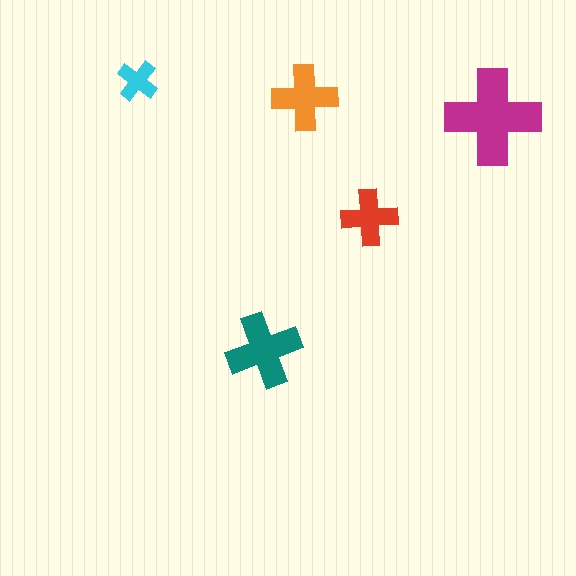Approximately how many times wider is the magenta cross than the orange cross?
About 1.5 times wider.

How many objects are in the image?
There are 5 objects in the image.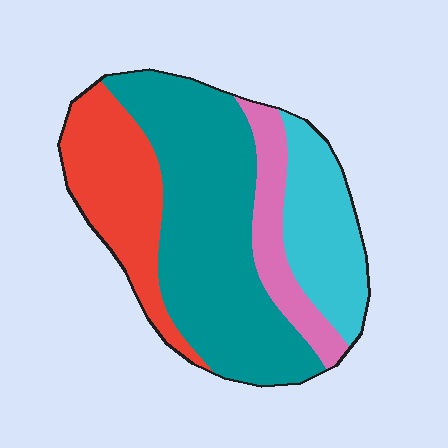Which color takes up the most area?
Teal, at roughly 45%.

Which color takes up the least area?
Pink, at roughly 15%.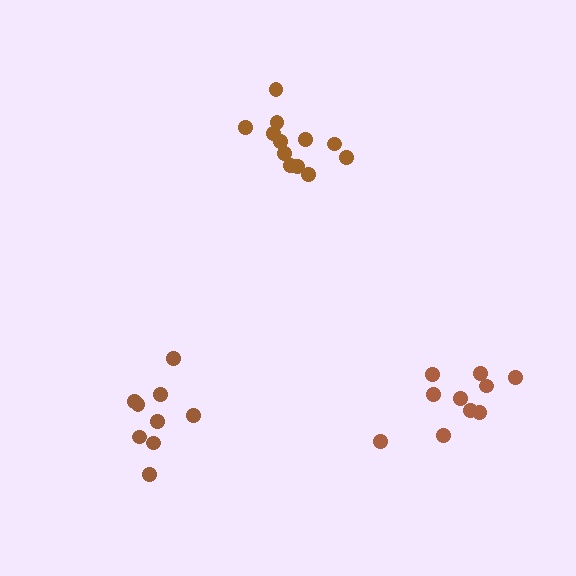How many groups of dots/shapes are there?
There are 3 groups.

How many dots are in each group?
Group 1: 9 dots, Group 2: 12 dots, Group 3: 10 dots (31 total).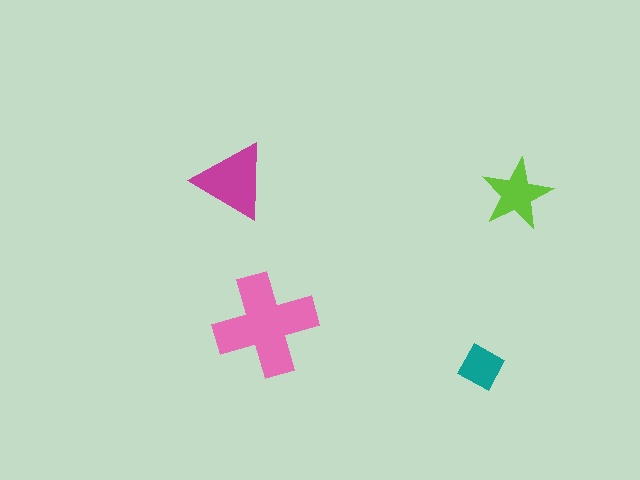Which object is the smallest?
The teal square.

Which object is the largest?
The pink cross.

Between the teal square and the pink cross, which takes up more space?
The pink cross.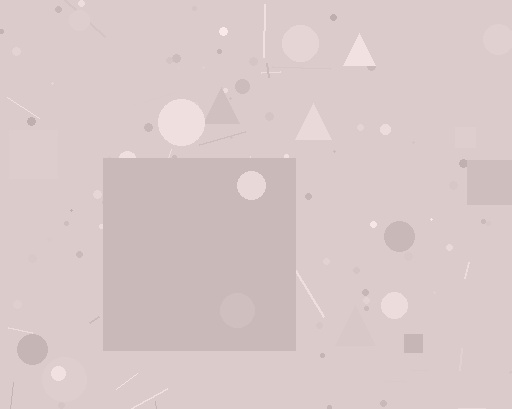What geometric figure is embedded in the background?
A square is embedded in the background.